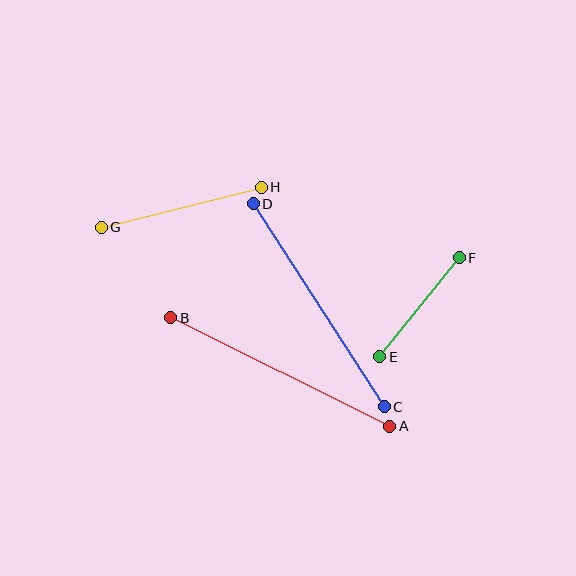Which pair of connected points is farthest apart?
Points A and B are farthest apart.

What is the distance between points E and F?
The distance is approximately 127 pixels.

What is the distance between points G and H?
The distance is approximately 165 pixels.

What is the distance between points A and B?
The distance is approximately 244 pixels.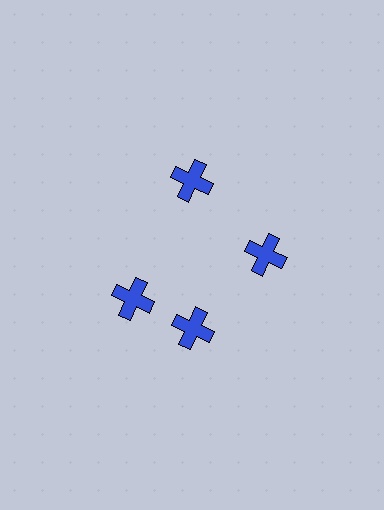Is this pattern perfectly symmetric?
No. The 4 blue crosses are arranged in a ring, but one element near the 9 o'clock position is rotated out of alignment along the ring, breaking the 4-fold rotational symmetry.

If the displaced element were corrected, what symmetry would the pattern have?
It would have 4-fold rotational symmetry — the pattern would map onto itself every 90 degrees.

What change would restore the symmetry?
The symmetry would be restored by rotating it back into even spacing with its neighbors so that all 4 crosses sit at equal angles and equal distance from the center.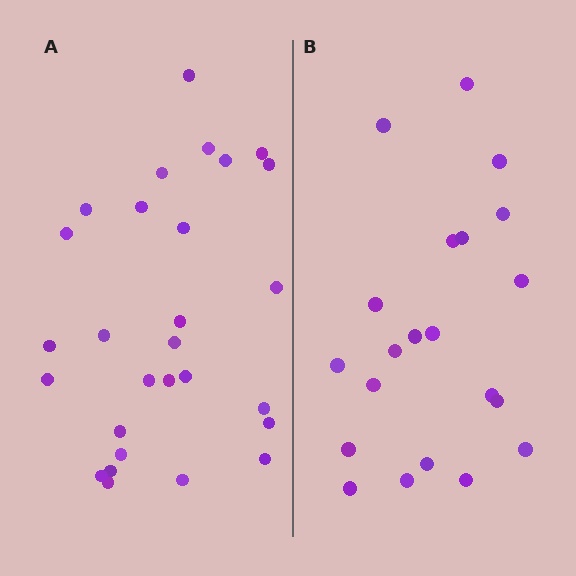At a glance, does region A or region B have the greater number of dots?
Region A (the left region) has more dots.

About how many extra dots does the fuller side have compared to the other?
Region A has roughly 8 or so more dots than region B.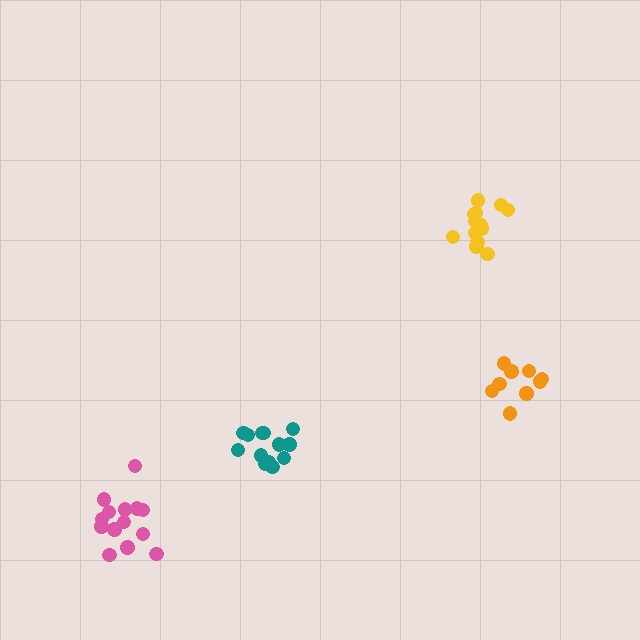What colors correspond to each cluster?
The clusters are colored: pink, teal, yellow, orange.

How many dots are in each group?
Group 1: 14 dots, Group 2: 13 dots, Group 3: 13 dots, Group 4: 9 dots (49 total).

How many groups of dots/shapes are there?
There are 4 groups.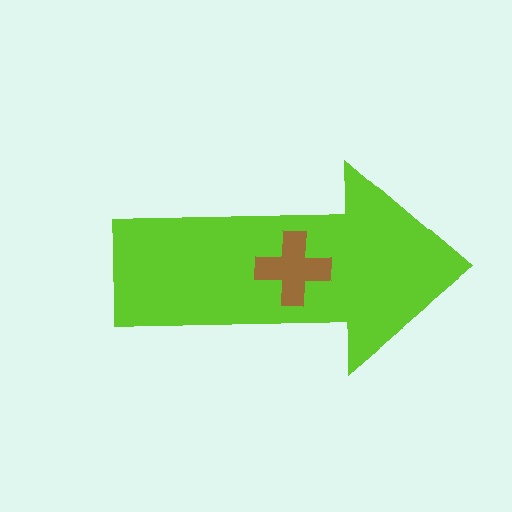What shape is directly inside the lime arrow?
The brown cross.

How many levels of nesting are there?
2.